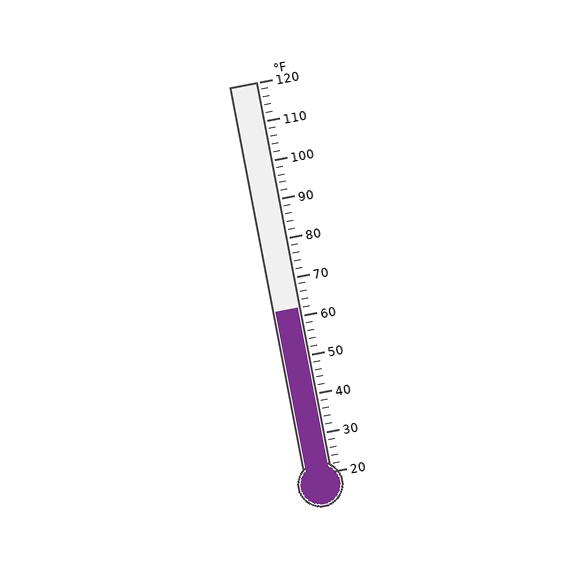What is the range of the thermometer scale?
The thermometer scale ranges from 20°F to 120°F.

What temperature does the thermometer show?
The thermometer shows approximately 62°F.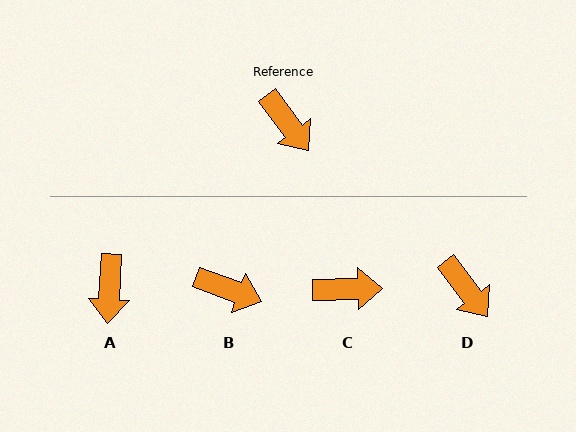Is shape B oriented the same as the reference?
No, it is off by about 33 degrees.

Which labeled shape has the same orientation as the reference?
D.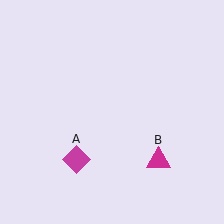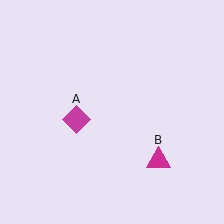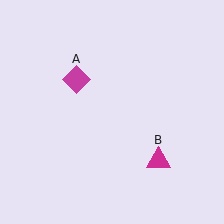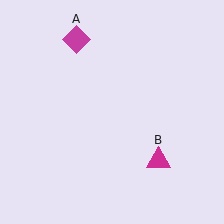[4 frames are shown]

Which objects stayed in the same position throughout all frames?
Magenta triangle (object B) remained stationary.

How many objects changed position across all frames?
1 object changed position: magenta diamond (object A).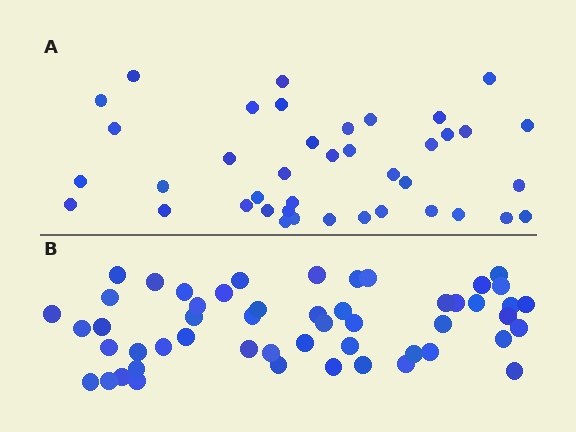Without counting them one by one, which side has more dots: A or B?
Region B (the bottom region) has more dots.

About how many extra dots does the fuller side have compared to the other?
Region B has roughly 12 or so more dots than region A.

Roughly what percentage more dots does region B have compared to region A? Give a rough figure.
About 30% more.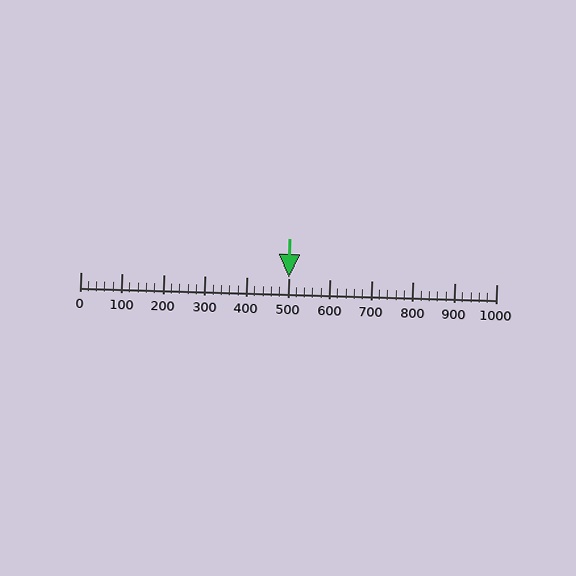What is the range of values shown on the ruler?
The ruler shows values from 0 to 1000.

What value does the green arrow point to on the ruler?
The green arrow points to approximately 501.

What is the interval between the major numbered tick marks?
The major tick marks are spaced 100 units apart.